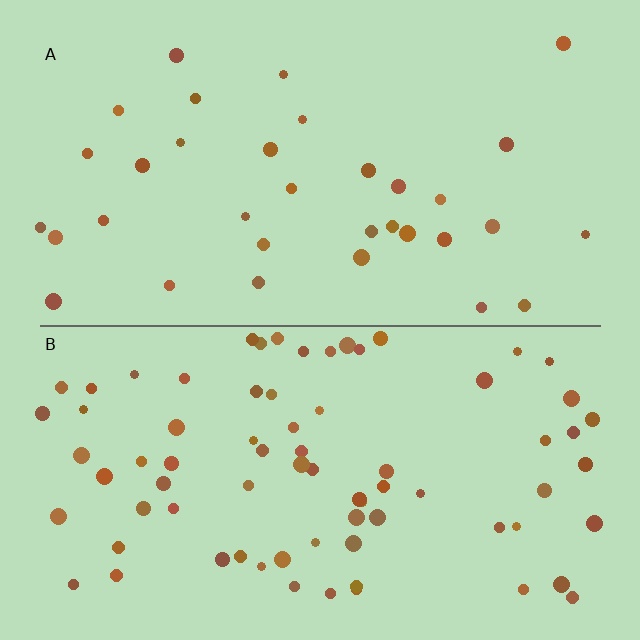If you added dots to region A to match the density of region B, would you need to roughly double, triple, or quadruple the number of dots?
Approximately double.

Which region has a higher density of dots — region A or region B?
B (the bottom).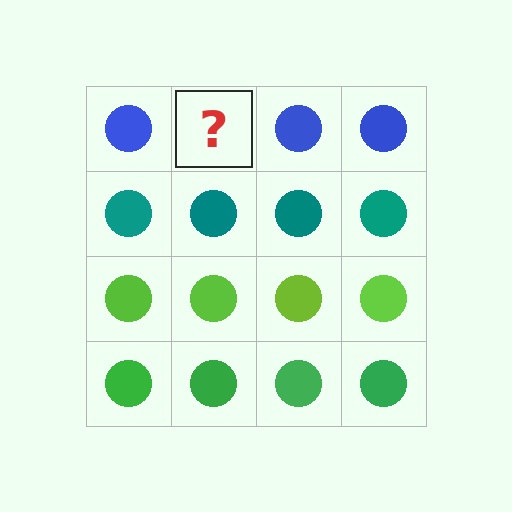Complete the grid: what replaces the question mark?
The question mark should be replaced with a blue circle.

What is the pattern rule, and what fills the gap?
The rule is that each row has a consistent color. The gap should be filled with a blue circle.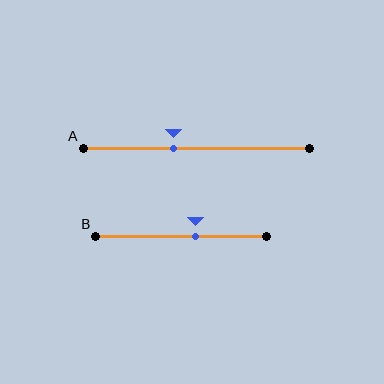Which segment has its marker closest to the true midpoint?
Segment B has its marker closest to the true midpoint.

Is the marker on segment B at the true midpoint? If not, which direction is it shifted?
No, the marker on segment B is shifted to the right by about 8% of the segment length.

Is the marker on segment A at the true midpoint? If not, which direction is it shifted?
No, the marker on segment A is shifted to the left by about 10% of the segment length.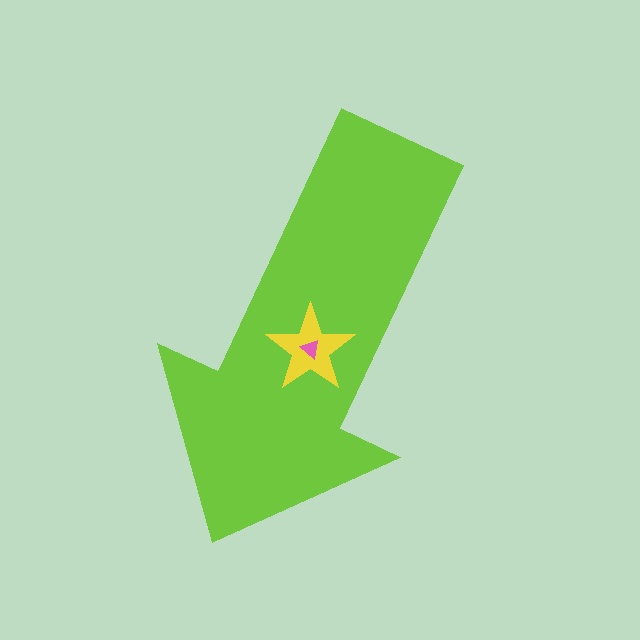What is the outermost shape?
The lime arrow.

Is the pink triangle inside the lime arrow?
Yes.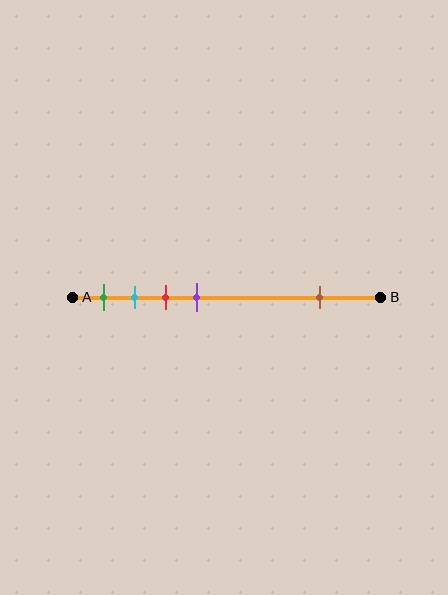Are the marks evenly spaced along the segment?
No, the marks are not evenly spaced.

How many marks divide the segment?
There are 5 marks dividing the segment.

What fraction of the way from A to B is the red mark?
The red mark is approximately 30% (0.3) of the way from A to B.